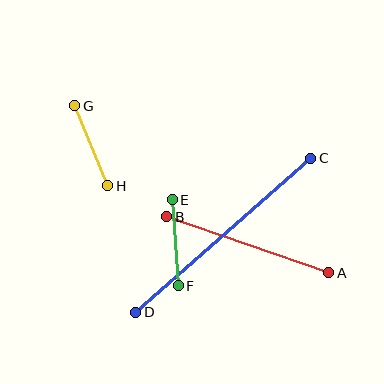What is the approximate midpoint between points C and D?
The midpoint is at approximately (223, 235) pixels.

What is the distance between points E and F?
The distance is approximately 86 pixels.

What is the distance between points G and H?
The distance is approximately 87 pixels.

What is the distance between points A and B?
The distance is approximately 171 pixels.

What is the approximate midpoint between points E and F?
The midpoint is at approximately (175, 243) pixels.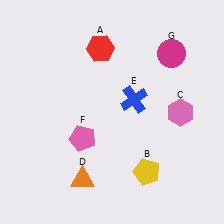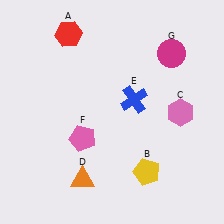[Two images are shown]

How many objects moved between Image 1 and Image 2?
1 object moved between the two images.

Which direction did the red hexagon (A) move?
The red hexagon (A) moved left.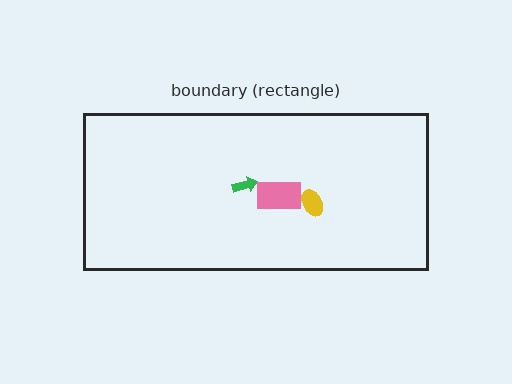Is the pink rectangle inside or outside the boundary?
Inside.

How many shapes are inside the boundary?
3 inside, 0 outside.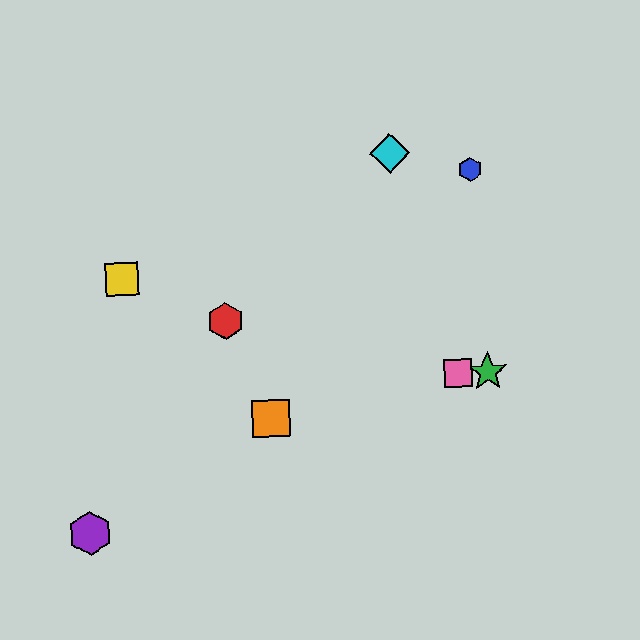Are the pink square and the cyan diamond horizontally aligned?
No, the pink square is at y≈373 and the cyan diamond is at y≈153.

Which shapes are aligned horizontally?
The green star, the pink square are aligned horizontally.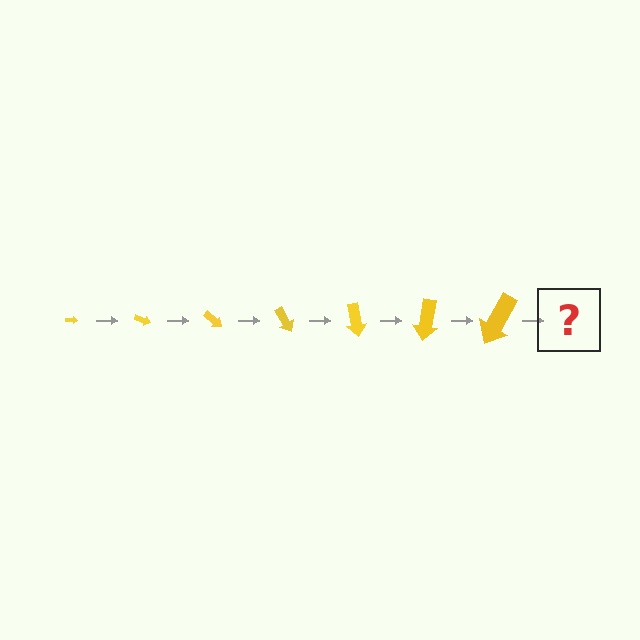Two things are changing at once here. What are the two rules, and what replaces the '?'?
The two rules are that the arrow grows larger each step and it rotates 20 degrees each step. The '?' should be an arrow, larger than the previous one and rotated 140 degrees from the start.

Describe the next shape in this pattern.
It should be an arrow, larger than the previous one and rotated 140 degrees from the start.